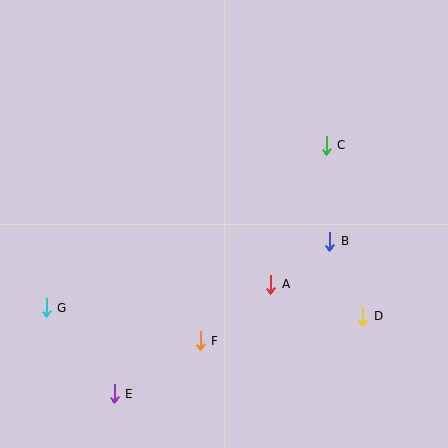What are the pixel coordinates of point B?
Point B is at (329, 241).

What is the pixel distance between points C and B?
The distance between C and B is 96 pixels.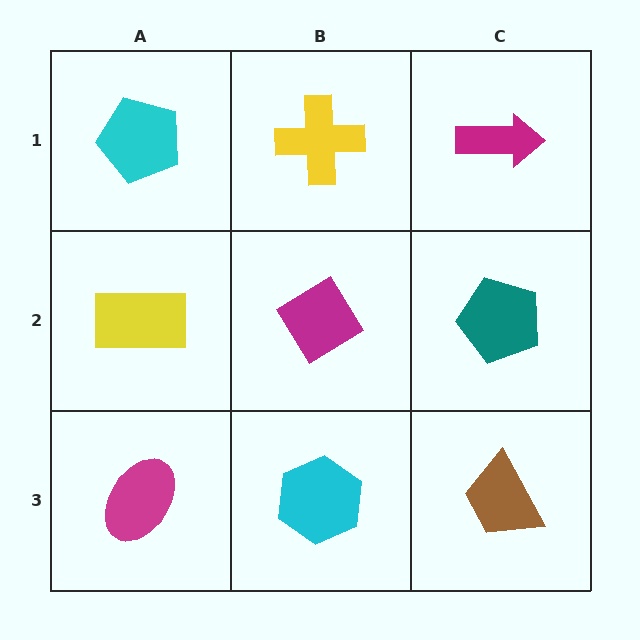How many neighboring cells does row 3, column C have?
2.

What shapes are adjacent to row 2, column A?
A cyan pentagon (row 1, column A), a magenta ellipse (row 3, column A), a magenta diamond (row 2, column B).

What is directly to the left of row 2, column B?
A yellow rectangle.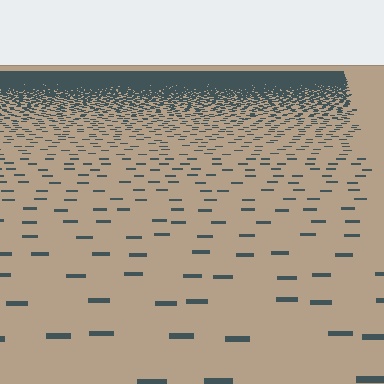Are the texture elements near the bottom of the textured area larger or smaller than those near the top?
Larger. Near the bottom, elements are closer to the viewer and appear at a bigger on-screen size.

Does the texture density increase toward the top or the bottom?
Density increases toward the top.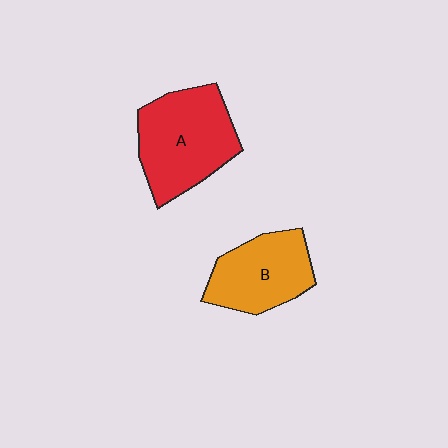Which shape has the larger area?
Shape A (red).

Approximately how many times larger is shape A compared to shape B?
Approximately 1.3 times.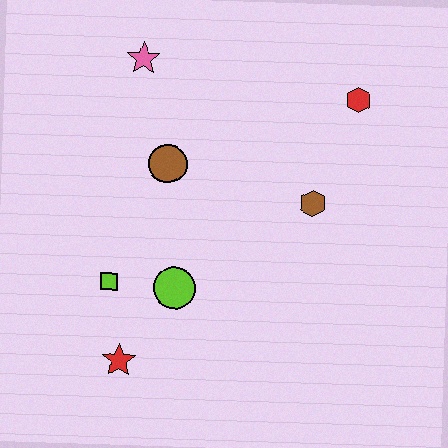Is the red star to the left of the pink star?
Yes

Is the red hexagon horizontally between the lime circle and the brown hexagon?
No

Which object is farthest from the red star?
The red hexagon is farthest from the red star.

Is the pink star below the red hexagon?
No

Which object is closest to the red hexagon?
The brown hexagon is closest to the red hexagon.